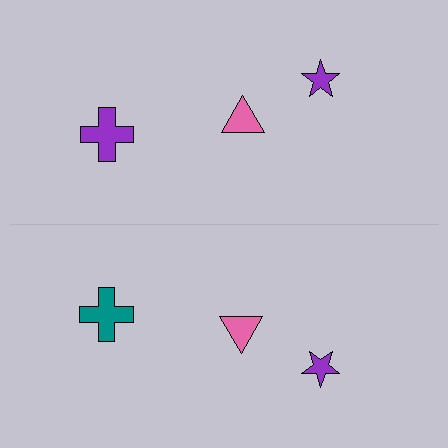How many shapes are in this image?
There are 6 shapes in this image.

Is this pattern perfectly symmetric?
No, the pattern is not perfectly symmetric. The teal cross on the bottom side breaks the symmetry — its mirror counterpart is purple.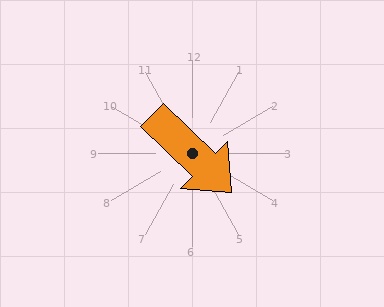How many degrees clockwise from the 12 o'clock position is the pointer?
Approximately 134 degrees.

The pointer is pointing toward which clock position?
Roughly 4 o'clock.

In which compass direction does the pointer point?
Southeast.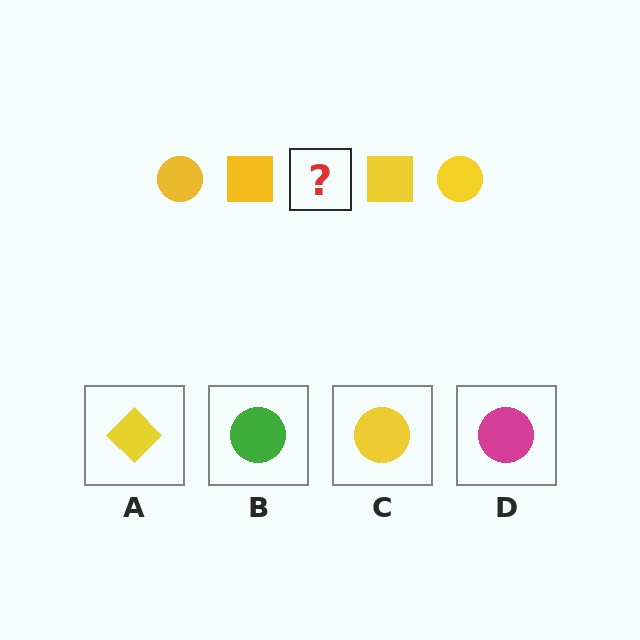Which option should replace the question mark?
Option C.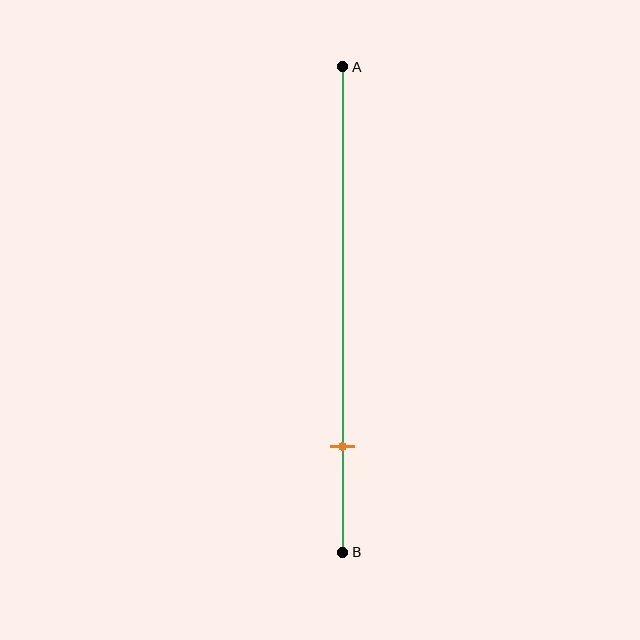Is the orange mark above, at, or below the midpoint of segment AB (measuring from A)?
The orange mark is below the midpoint of segment AB.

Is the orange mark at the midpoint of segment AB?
No, the mark is at about 80% from A, not at the 50% midpoint.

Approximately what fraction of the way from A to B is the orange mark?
The orange mark is approximately 80% of the way from A to B.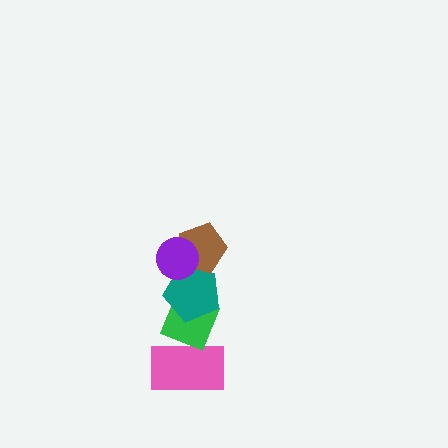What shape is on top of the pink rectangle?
The green diamond is on top of the pink rectangle.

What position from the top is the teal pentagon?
The teal pentagon is 3rd from the top.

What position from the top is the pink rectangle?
The pink rectangle is 5th from the top.